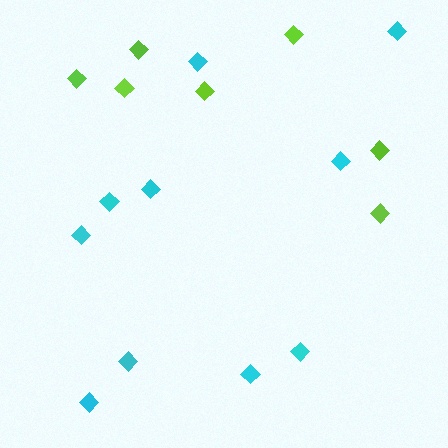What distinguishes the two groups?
There are 2 groups: one group of lime diamonds (7) and one group of cyan diamonds (10).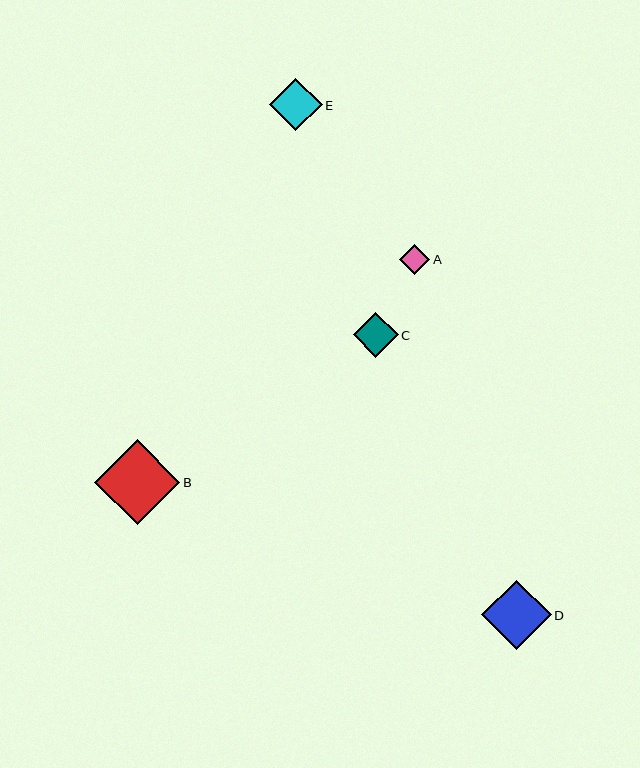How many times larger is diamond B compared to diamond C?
Diamond B is approximately 1.9 times the size of diamond C.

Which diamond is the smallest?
Diamond A is the smallest with a size of approximately 30 pixels.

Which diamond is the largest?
Diamond B is the largest with a size of approximately 86 pixels.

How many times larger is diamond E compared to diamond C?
Diamond E is approximately 1.2 times the size of diamond C.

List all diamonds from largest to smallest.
From largest to smallest: B, D, E, C, A.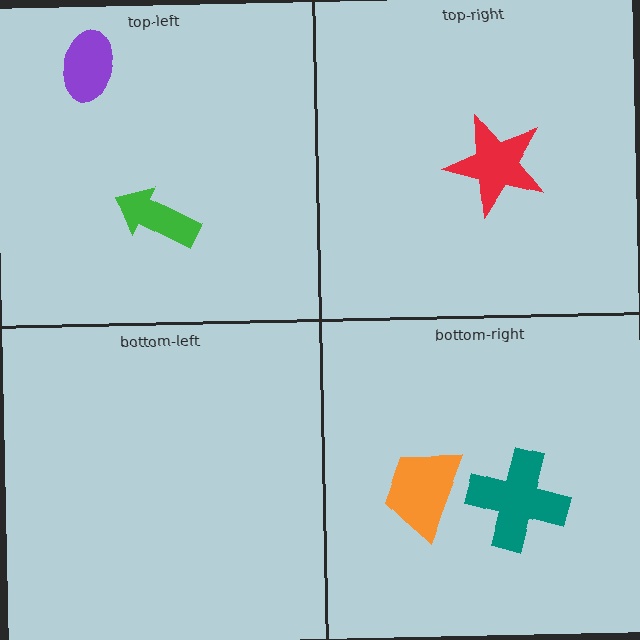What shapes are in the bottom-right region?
The orange trapezoid, the teal cross.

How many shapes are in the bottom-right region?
2.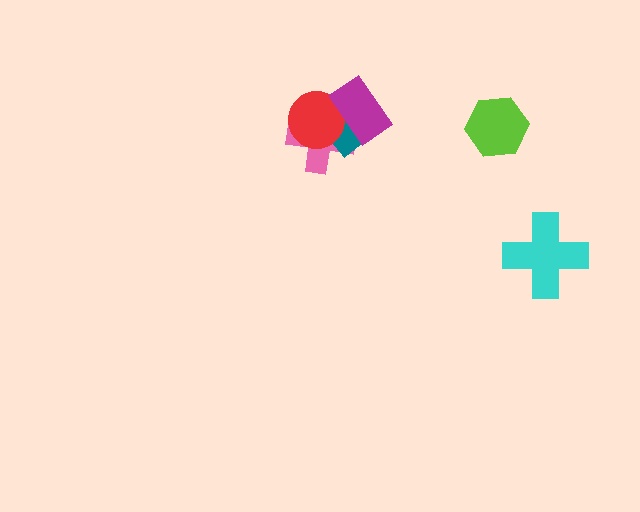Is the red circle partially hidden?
Yes, it is partially covered by another shape.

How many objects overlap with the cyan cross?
0 objects overlap with the cyan cross.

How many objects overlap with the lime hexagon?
0 objects overlap with the lime hexagon.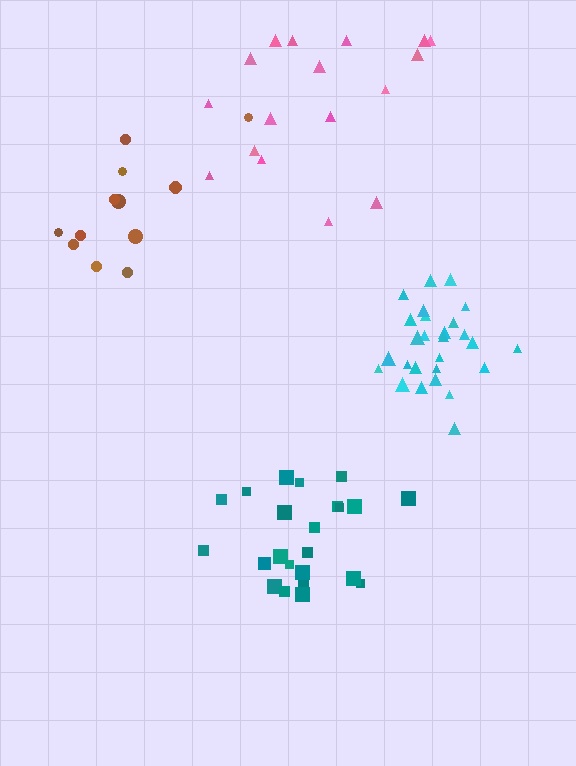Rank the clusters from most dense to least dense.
cyan, teal, brown, pink.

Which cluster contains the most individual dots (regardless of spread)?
Cyan (27).